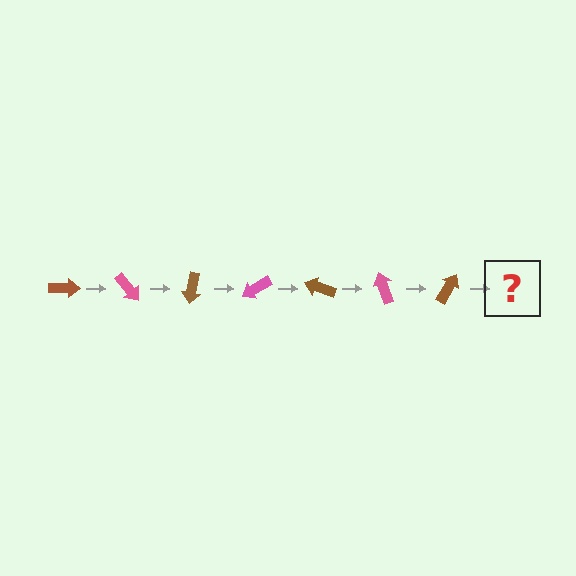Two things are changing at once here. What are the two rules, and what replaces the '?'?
The two rules are that it rotates 50 degrees each step and the color cycles through brown and pink. The '?' should be a pink arrow, rotated 350 degrees from the start.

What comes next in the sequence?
The next element should be a pink arrow, rotated 350 degrees from the start.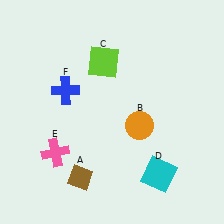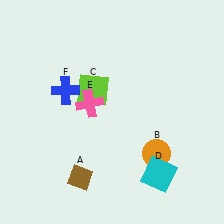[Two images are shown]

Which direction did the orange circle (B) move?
The orange circle (B) moved down.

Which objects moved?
The objects that moved are: the orange circle (B), the lime square (C), the pink cross (E).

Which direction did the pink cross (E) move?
The pink cross (E) moved up.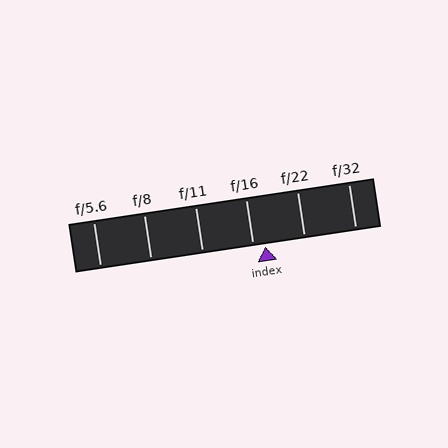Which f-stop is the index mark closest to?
The index mark is closest to f/16.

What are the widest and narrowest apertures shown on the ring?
The widest aperture shown is f/5.6 and the narrowest is f/32.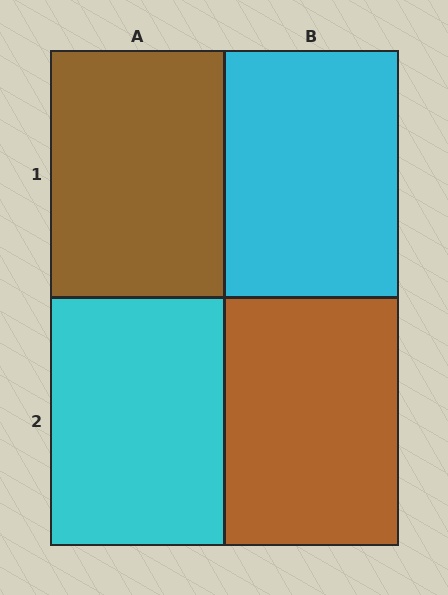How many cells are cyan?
2 cells are cyan.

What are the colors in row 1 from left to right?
Brown, cyan.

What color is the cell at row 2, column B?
Brown.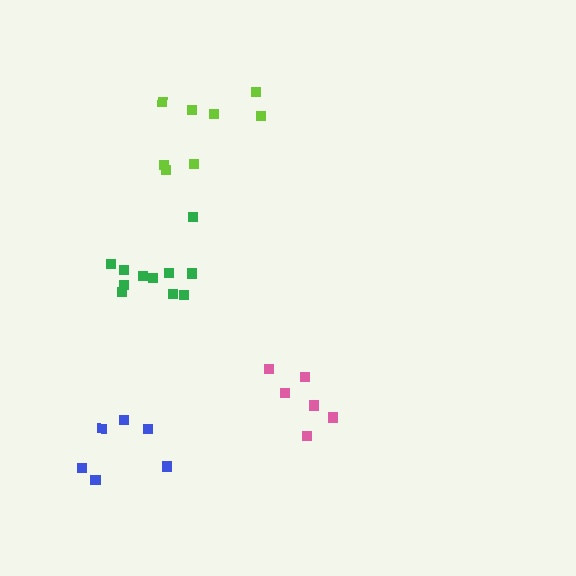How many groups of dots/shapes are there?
There are 4 groups.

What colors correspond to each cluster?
The clusters are colored: lime, blue, pink, green.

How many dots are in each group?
Group 1: 8 dots, Group 2: 6 dots, Group 3: 6 dots, Group 4: 11 dots (31 total).